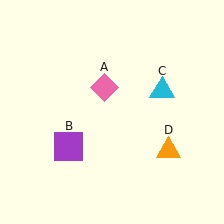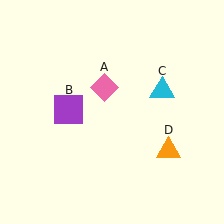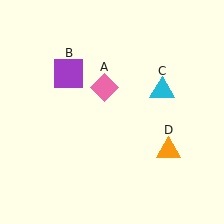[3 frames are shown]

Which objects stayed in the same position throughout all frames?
Pink diamond (object A) and cyan triangle (object C) and orange triangle (object D) remained stationary.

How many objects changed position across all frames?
1 object changed position: purple square (object B).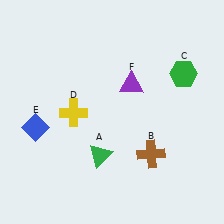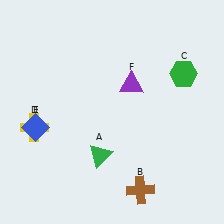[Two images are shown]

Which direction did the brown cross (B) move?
The brown cross (B) moved down.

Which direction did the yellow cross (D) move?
The yellow cross (D) moved left.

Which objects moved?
The objects that moved are: the brown cross (B), the yellow cross (D).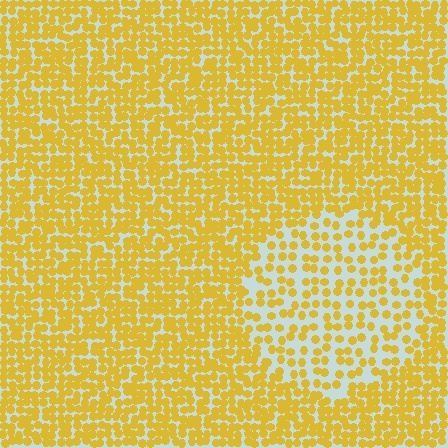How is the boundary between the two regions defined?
The boundary is defined by a change in element density (approximately 2.0x ratio). All elements are the same color, size, and shape.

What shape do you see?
I see a circle.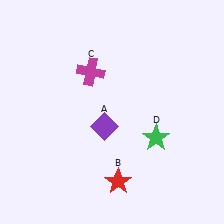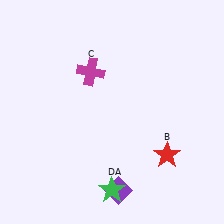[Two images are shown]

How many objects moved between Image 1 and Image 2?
3 objects moved between the two images.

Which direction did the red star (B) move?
The red star (B) moved right.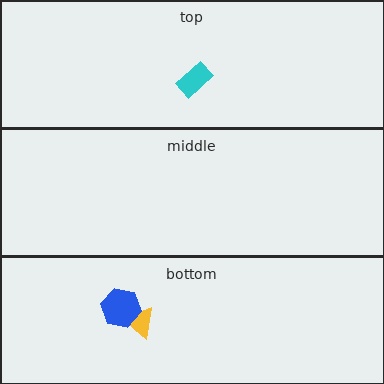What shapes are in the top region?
The cyan rectangle.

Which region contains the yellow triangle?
The bottom region.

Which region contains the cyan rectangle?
The top region.